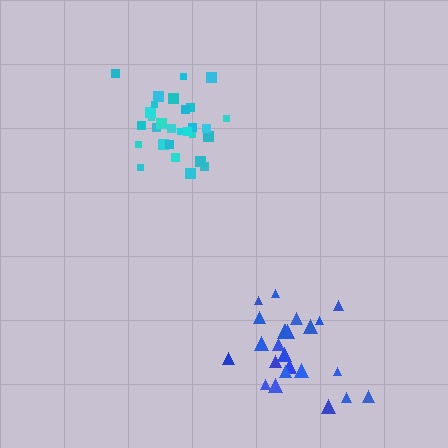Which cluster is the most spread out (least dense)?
Blue.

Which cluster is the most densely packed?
Cyan.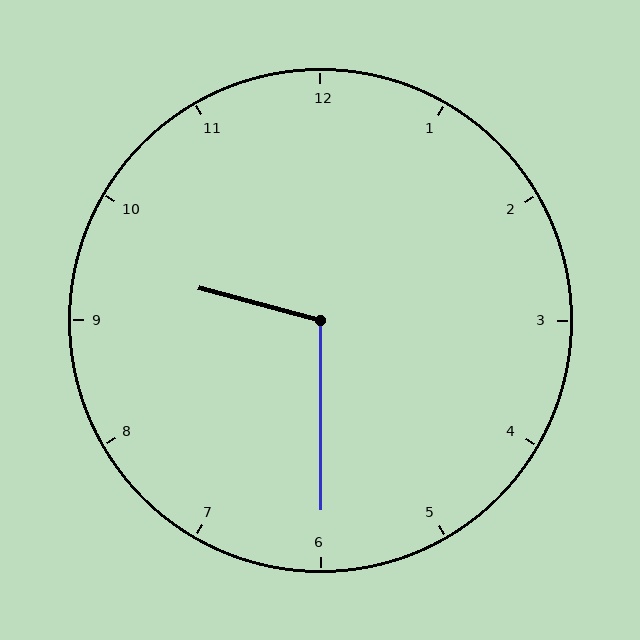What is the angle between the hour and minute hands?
Approximately 105 degrees.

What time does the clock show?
9:30.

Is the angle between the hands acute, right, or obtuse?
It is obtuse.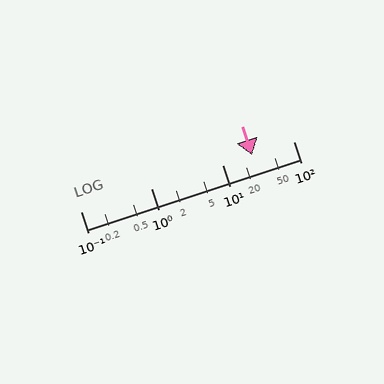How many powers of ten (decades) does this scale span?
The scale spans 3 decades, from 0.1 to 100.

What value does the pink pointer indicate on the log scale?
The pointer indicates approximately 26.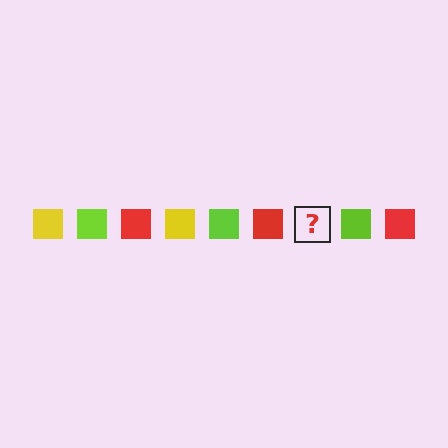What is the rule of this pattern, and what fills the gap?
The rule is that the pattern cycles through yellow, lime, red squares. The gap should be filled with a yellow square.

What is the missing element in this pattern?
The missing element is a yellow square.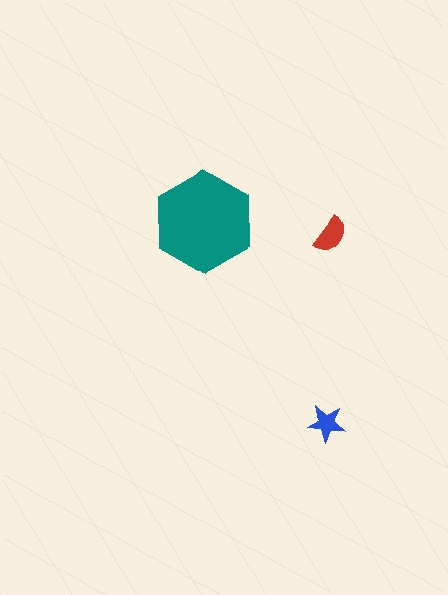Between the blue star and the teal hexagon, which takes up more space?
The teal hexagon.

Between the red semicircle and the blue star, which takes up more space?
The red semicircle.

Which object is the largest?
The teal hexagon.